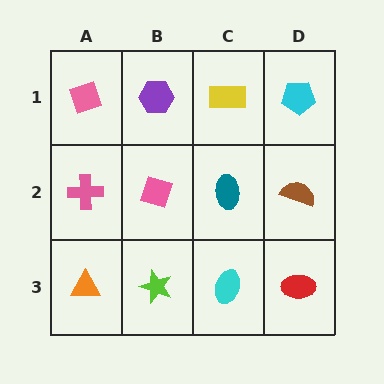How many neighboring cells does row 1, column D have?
2.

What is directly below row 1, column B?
A pink diamond.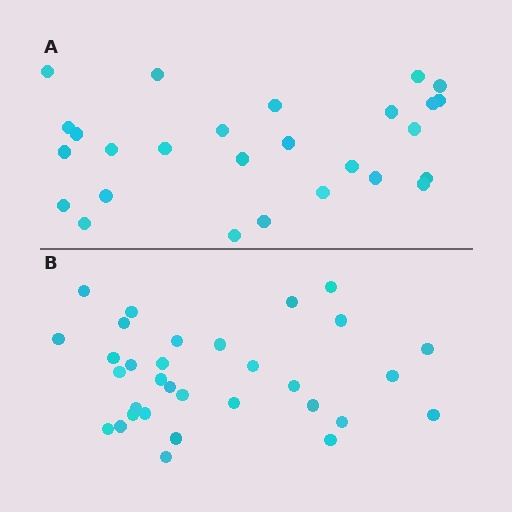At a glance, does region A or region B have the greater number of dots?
Region B (the bottom region) has more dots.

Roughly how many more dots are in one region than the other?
Region B has about 5 more dots than region A.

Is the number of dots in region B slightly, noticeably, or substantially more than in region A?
Region B has only slightly more — the two regions are fairly close. The ratio is roughly 1.2 to 1.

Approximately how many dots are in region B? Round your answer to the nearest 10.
About 30 dots. (The exact count is 32, which rounds to 30.)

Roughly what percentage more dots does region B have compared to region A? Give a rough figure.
About 20% more.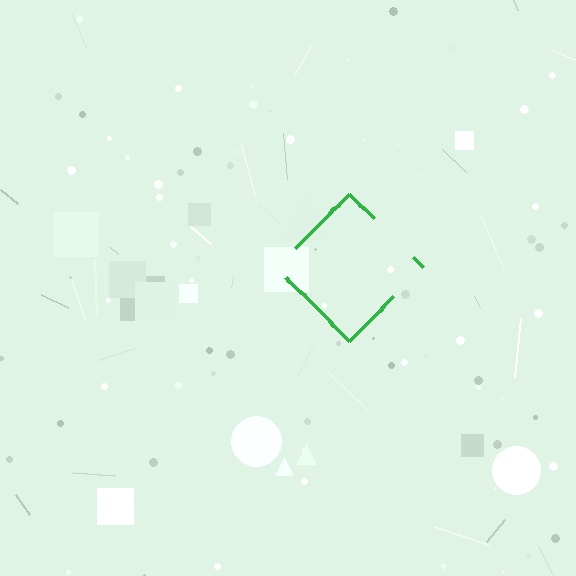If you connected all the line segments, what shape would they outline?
They would outline a diamond.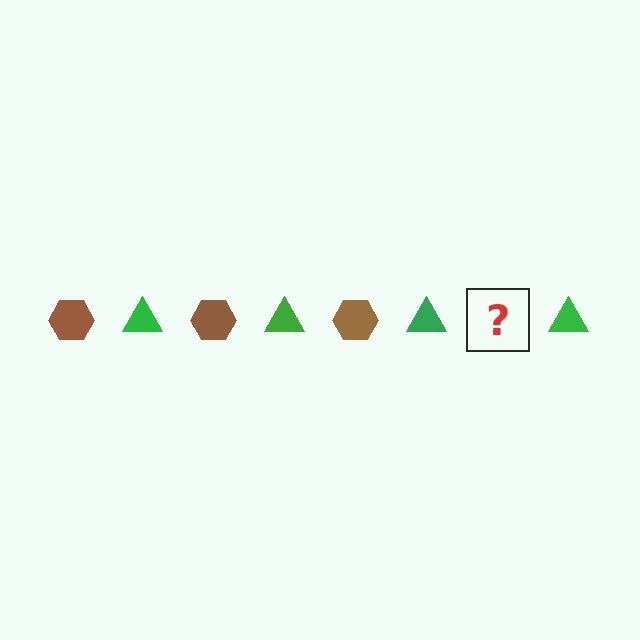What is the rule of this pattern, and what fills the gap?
The rule is that the pattern alternates between brown hexagon and green triangle. The gap should be filled with a brown hexagon.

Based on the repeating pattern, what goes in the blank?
The blank should be a brown hexagon.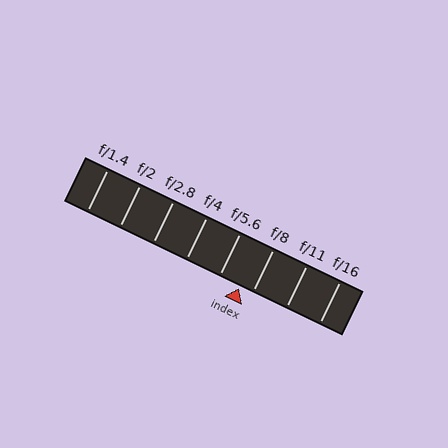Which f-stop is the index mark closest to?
The index mark is closest to f/8.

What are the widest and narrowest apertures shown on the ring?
The widest aperture shown is f/1.4 and the narrowest is f/16.